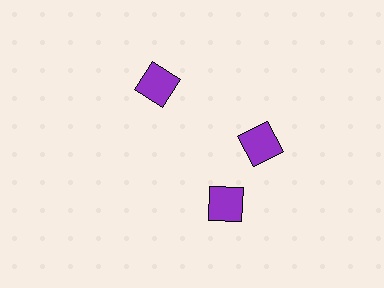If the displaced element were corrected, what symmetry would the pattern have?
It would have 3-fold rotational symmetry — the pattern would map onto itself every 120 degrees.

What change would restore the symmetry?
The symmetry would be restored by rotating it back into even spacing with its neighbors so that all 3 diamonds sit at equal angles and equal distance from the center.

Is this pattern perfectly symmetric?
No. The 3 purple diamonds are arranged in a ring, but one element near the 7 o'clock position is rotated out of alignment along the ring, breaking the 3-fold rotational symmetry.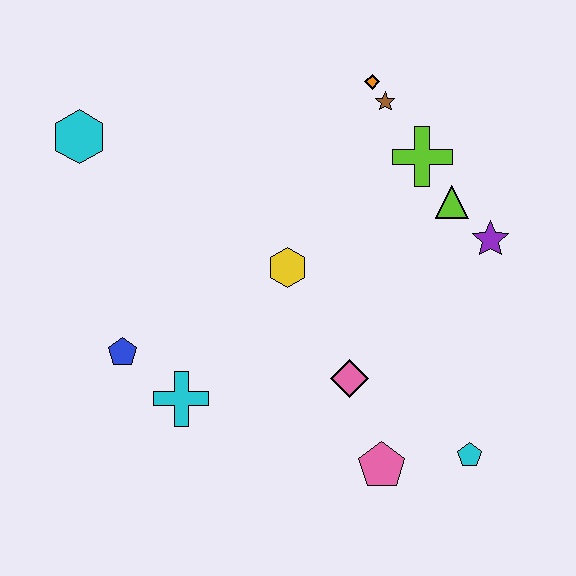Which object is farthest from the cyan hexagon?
The cyan pentagon is farthest from the cyan hexagon.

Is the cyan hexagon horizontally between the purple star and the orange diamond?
No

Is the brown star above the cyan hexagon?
Yes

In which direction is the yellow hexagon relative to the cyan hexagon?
The yellow hexagon is to the right of the cyan hexagon.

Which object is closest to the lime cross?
The lime triangle is closest to the lime cross.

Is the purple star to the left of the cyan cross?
No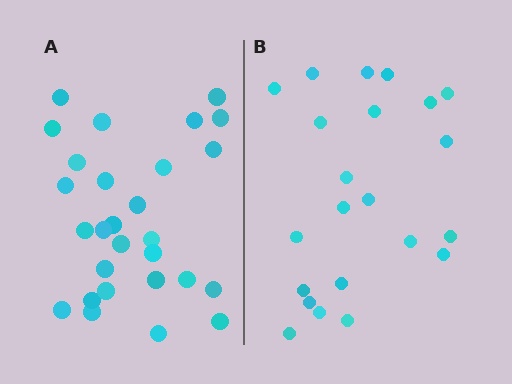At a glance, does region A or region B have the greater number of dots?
Region A (the left region) has more dots.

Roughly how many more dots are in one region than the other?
Region A has about 6 more dots than region B.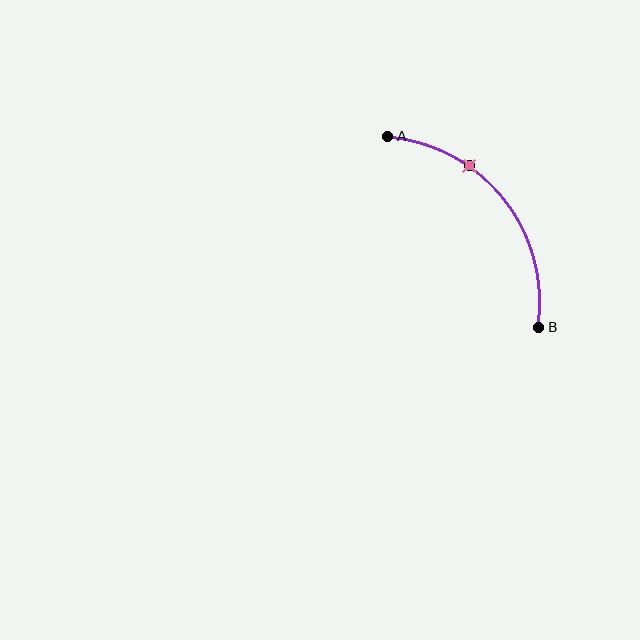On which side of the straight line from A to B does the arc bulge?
The arc bulges above and to the right of the straight line connecting A and B.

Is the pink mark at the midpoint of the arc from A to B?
No. The pink mark lies on the arc but is closer to endpoint A. The arc midpoint would be at the point on the curve equidistant along the arc from both A and B.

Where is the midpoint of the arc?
The arc midpoint is the point on the curve farthest from the straight line joining A and B. It sits above and to the right of that line.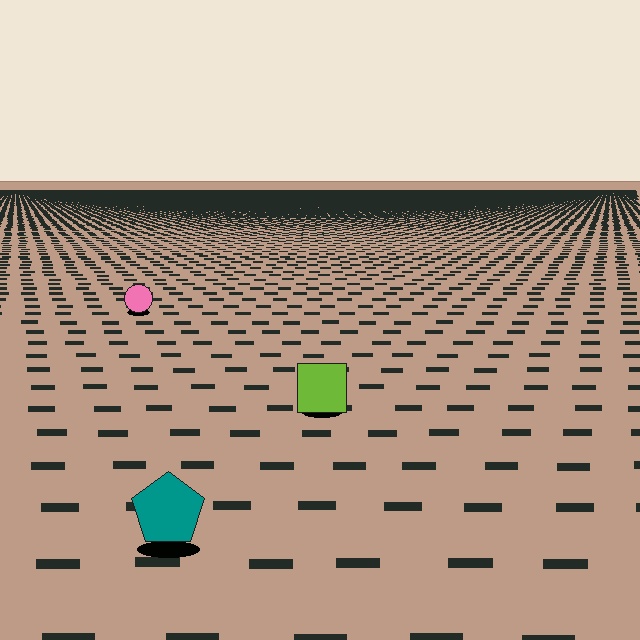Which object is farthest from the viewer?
The pink circle is farthest from the viewer. It appears smaller and the ground texture around it is denser.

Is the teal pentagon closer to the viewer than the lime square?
Yes. The teal pentagon is closer — you can tell from the texture gradient: the ground texture is coarser near it.